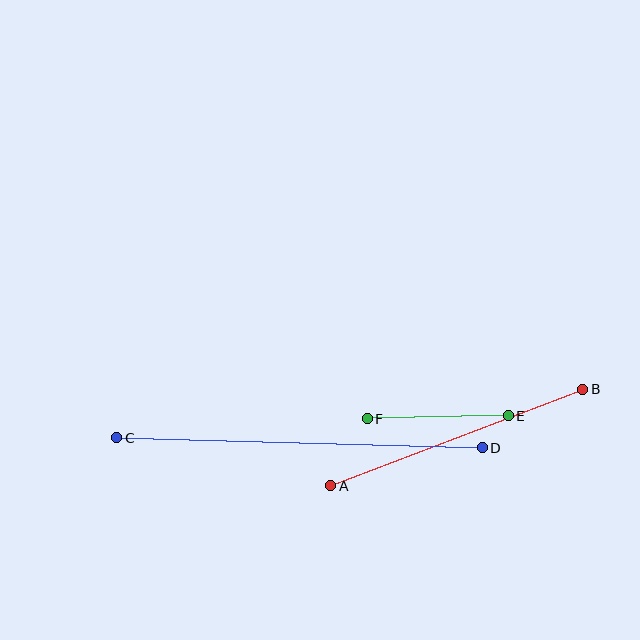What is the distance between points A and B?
The distance is approximately 270 pixels.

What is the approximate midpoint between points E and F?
The midpoint is at approximately (438, 417) pixels.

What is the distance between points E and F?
The distance is approximately 141 pixels.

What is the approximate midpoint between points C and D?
The midpoint is at approximately (300, 443) pixels.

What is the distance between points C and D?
The distance is approximately 365 pixels.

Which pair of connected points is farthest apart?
Points C and D are farthest apart.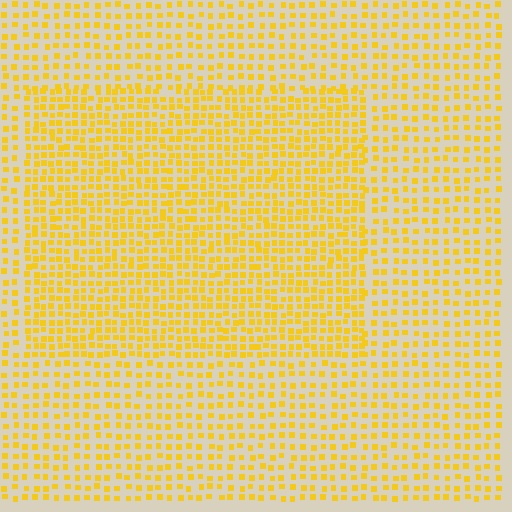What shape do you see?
I see a rectangle.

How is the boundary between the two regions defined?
The boundary is defined by a change in element density (approximately 1.7x ratio). All elements are the same color, size, and shape.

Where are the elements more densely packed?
The elements are more densely packed inside the rectangle boundary.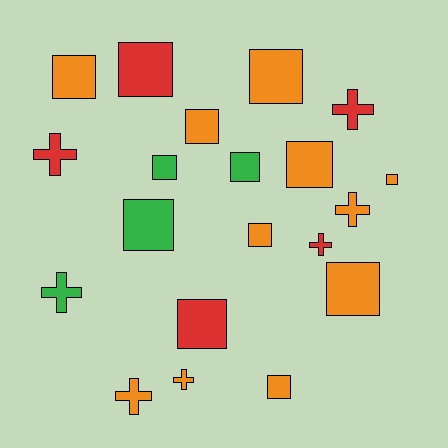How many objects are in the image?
There are 20 objects.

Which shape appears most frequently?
Square, with 13 objects.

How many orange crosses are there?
There are 3 orange crosses.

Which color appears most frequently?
Orange, with 11 objects.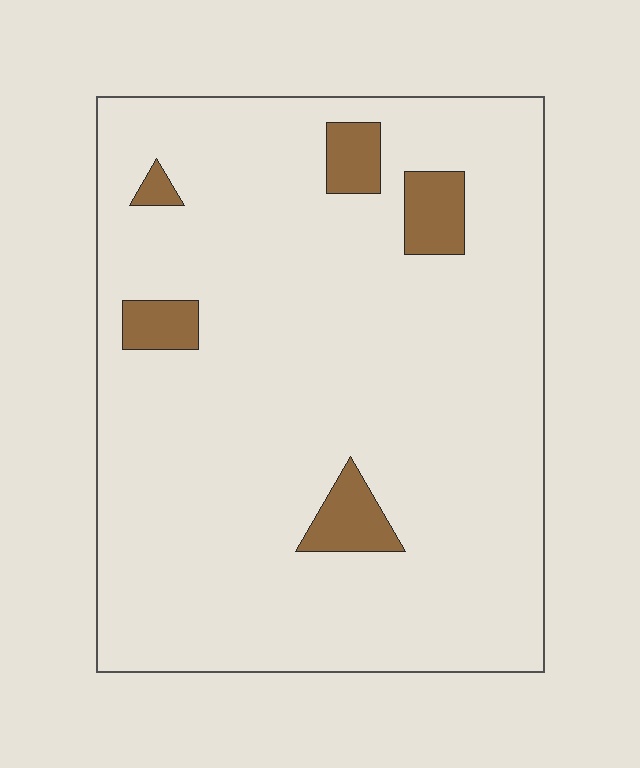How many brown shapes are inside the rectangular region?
5.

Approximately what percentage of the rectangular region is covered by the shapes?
Approximately 10%.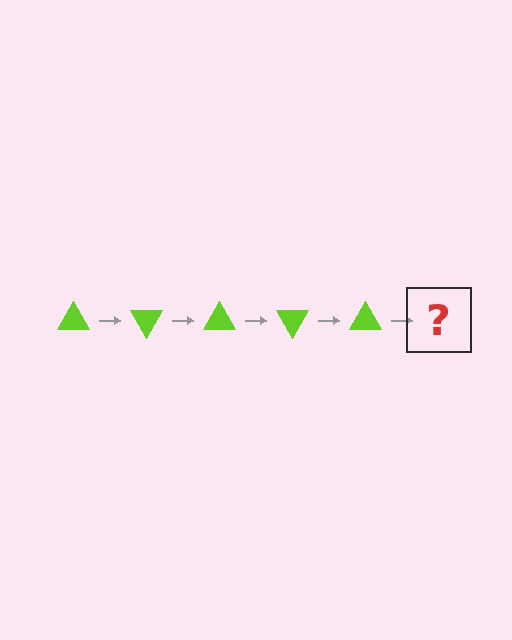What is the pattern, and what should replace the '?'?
The pattern is that the triangle rotates 60 degrees each step. The '?' should be a lime triangle rotated 300 degrees.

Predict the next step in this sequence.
The next step is a lime triangle rotated 300 degrees.